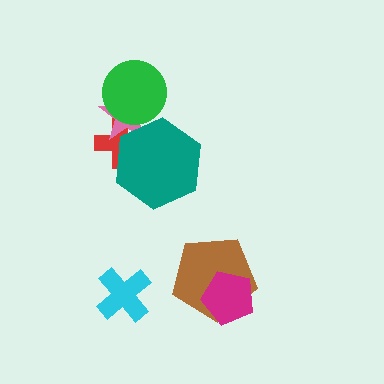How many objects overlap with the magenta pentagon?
1 object overlaps with the magenta pentagon.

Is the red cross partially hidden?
Yes, it is partially covered by another shape.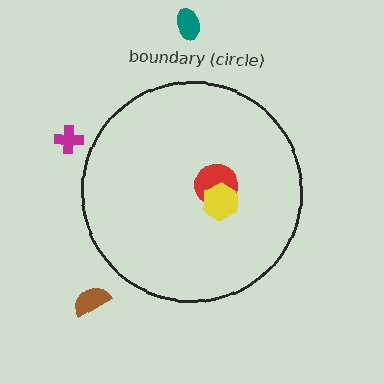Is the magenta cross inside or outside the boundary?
Outside.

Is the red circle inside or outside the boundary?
Inside.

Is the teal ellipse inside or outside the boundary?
Outside.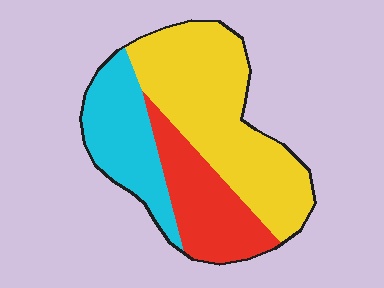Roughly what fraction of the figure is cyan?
Cyan covers about 25% of the figure.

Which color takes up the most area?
Yellow, at roughly 50%.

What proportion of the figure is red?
Red covers about 25% of the figure.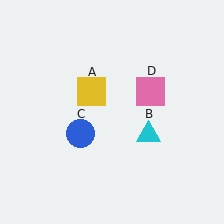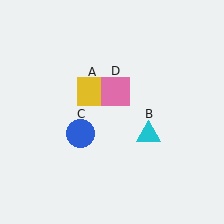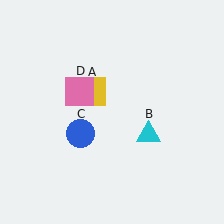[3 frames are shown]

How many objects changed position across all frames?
1 object changed position: pink square (object D).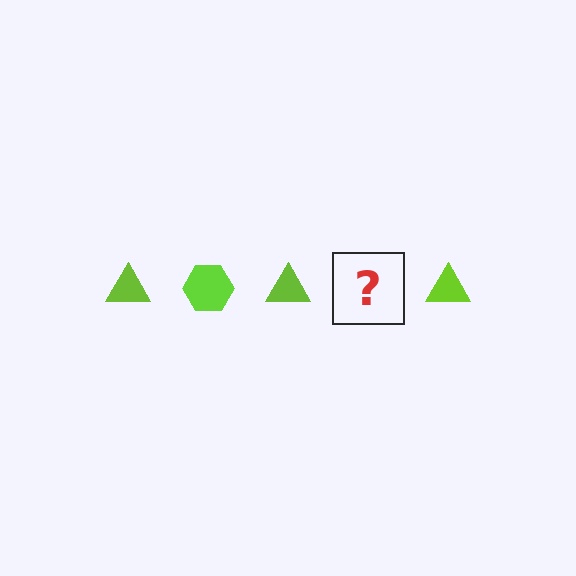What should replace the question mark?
The question mark should be replaced with a lime hexagon.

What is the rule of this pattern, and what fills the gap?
The rule is that the pattern cycles through triangle, hexagon shapes in lime. The gap should be filled with a lime hexagon.